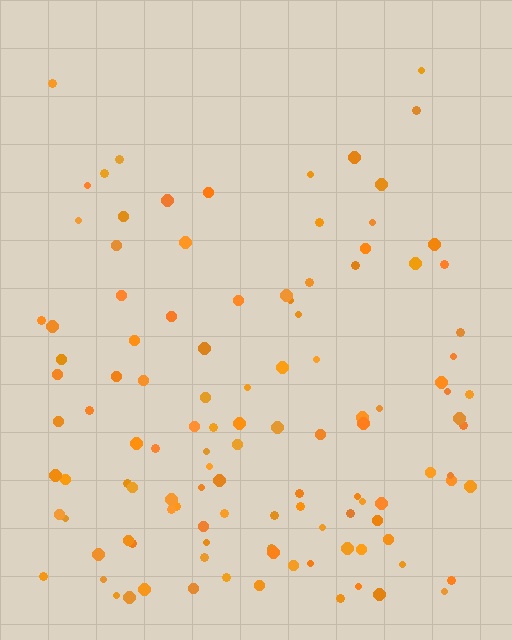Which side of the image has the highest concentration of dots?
The bottom.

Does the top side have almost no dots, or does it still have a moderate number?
Still a moderate number, just noticeably fewer than the bottom.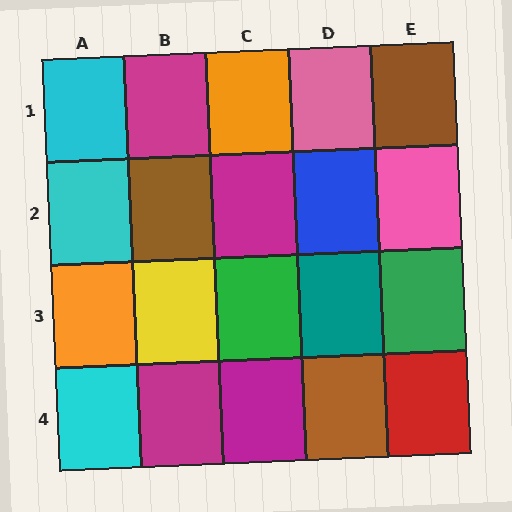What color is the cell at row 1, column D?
Pink.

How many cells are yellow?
1 cell is yellow.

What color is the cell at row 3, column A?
Orange.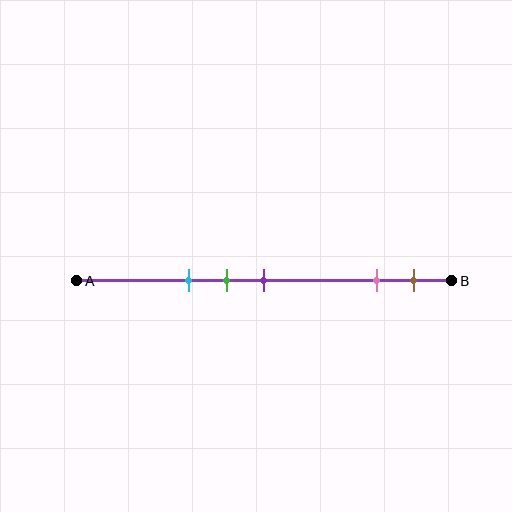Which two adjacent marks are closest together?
The green and purple marks are the closest adjacent pair.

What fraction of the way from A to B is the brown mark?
The brown mark is approximately 90% (0.9) of the way from A to B.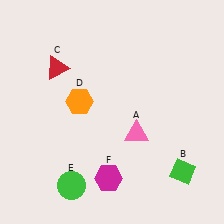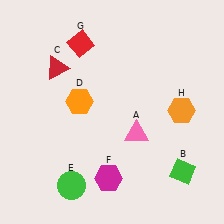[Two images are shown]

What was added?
A red diamond (G), an orange hexagon (H) were added in Image 2.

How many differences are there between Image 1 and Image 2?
There are 2 differences between the two images.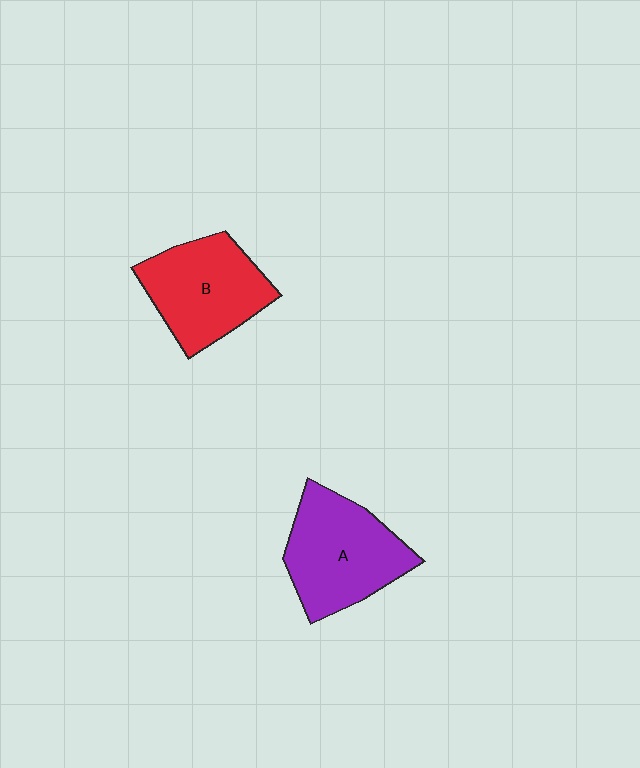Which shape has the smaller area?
Shape B (red).